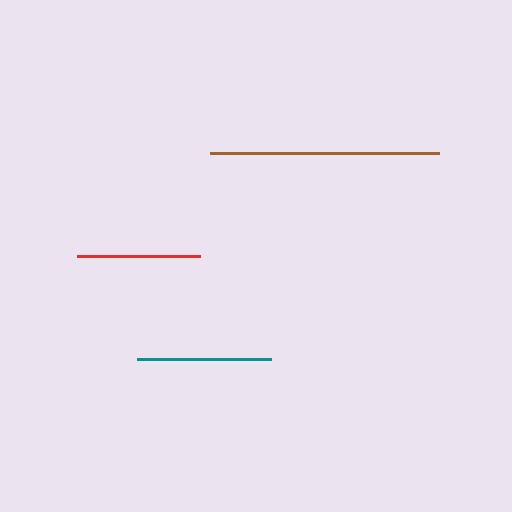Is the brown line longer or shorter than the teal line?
The brown line is longer than the teal line.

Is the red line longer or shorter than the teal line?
The teal line is longer than the red line.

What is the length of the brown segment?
The brown segment is approximately 230 pixels long.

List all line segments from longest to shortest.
From longest to shortest: brown, teal, red.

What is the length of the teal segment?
The teal segment is approximately 134 pixels long.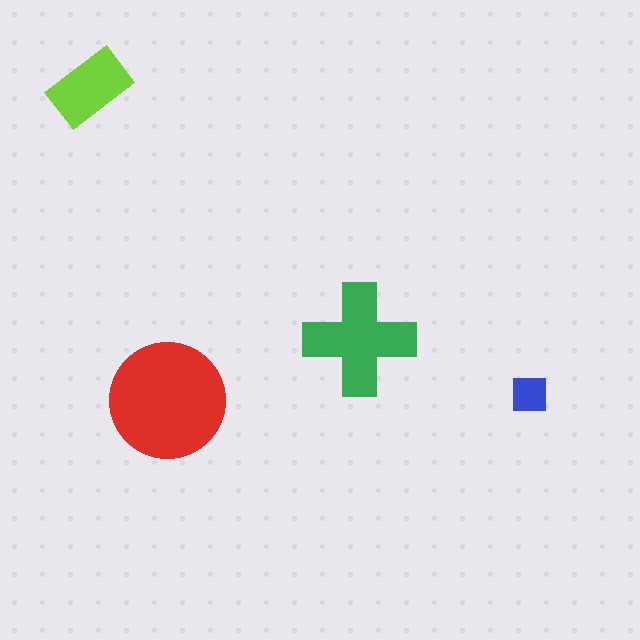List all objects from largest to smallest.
The red circle, the green cross, the lime rectangle, the blue square.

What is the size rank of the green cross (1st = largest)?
2nd.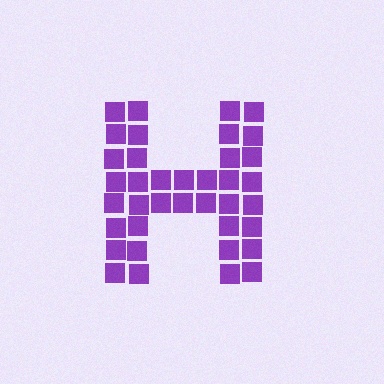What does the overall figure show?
The overall figure shows the letter H.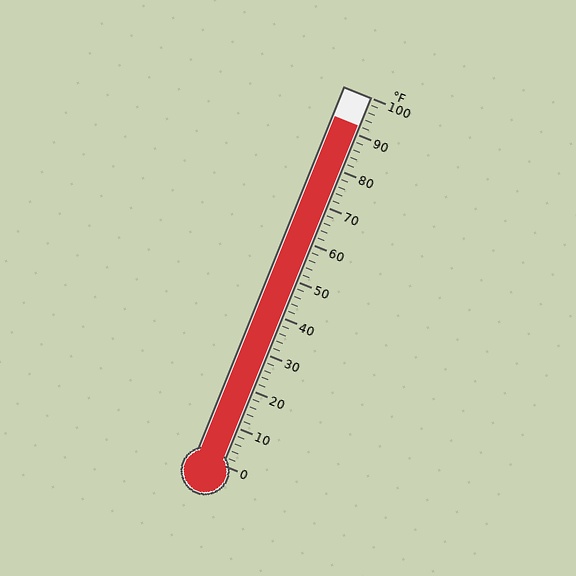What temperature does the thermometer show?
The thermometer shows approximately 92°F.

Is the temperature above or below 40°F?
The temperature is above 40°F.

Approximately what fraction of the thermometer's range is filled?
The thermometer is filled to approximately 90% of its range.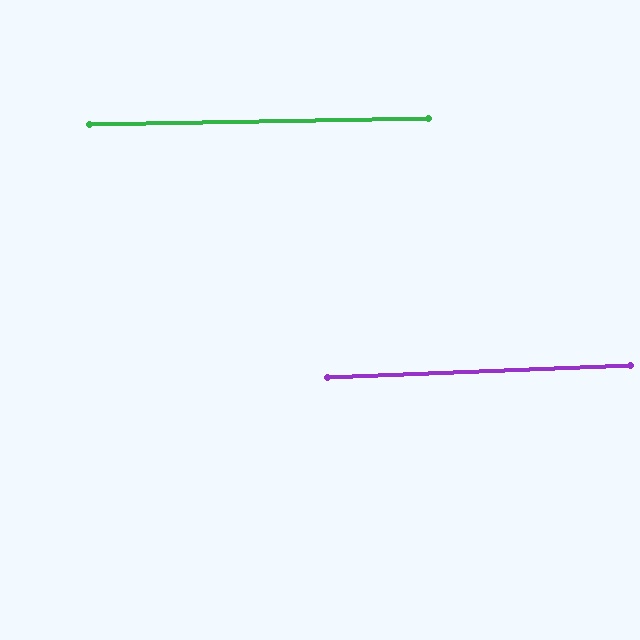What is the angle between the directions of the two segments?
Approximately 1 degree.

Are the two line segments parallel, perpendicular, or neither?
Parallel — their directions differ by only 1.3°.